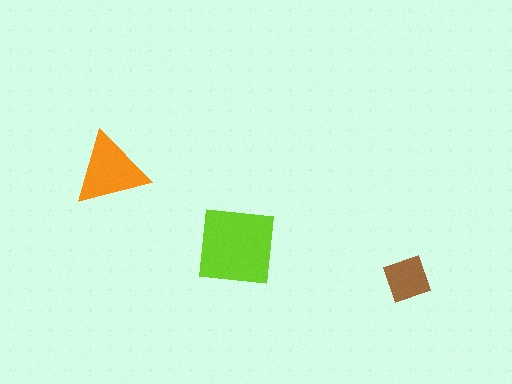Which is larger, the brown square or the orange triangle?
The orange triangle.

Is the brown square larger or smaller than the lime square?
Smaller.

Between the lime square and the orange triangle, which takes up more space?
The lime square.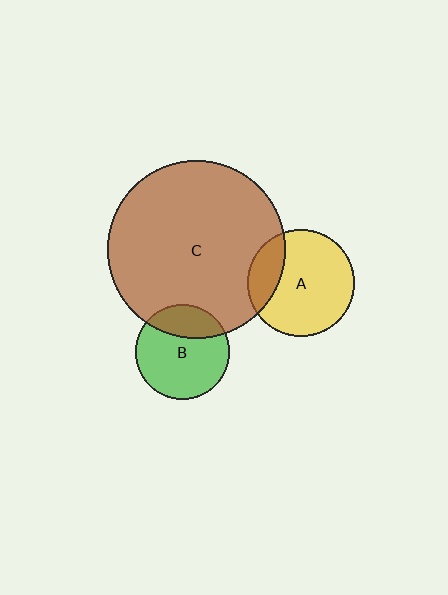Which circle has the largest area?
Circle C (brown).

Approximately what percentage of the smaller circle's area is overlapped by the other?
Approximately 25%.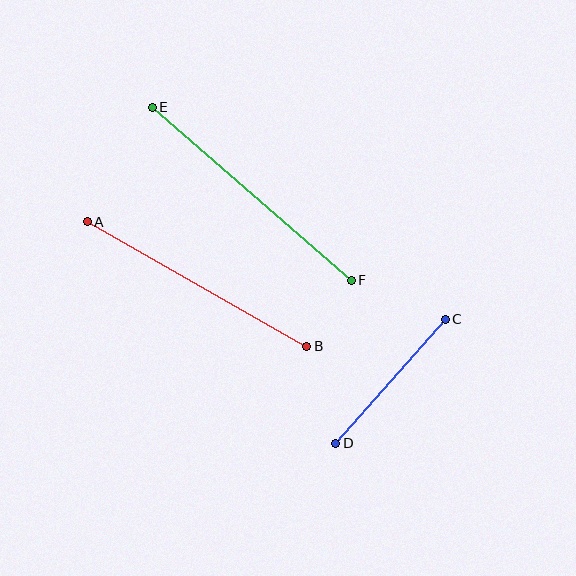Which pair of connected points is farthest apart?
Points E and F are farthest apart.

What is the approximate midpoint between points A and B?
The midpoint is at approximately (197, 284) pixels.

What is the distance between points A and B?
The distance is approximately 253 pixels.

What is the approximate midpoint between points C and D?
The midpoint is at approximately (390, 381) pixels.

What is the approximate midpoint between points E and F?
The midpoint is at approximately (252, 194) pixels.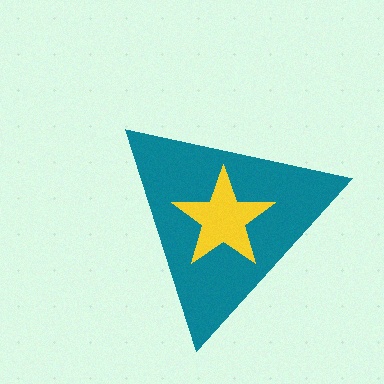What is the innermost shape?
The yellow star.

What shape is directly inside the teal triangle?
The yellow star.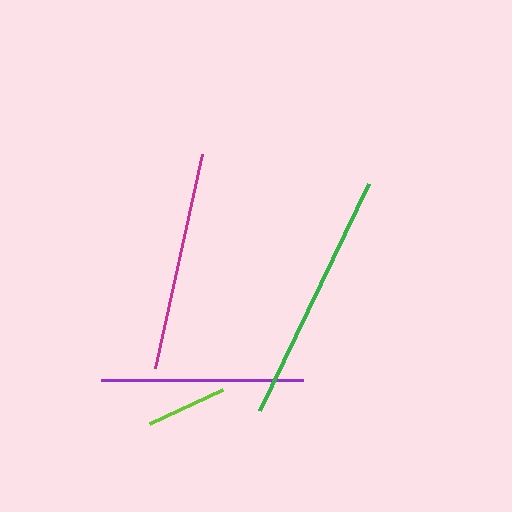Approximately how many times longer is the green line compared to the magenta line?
The green line is approximately 1.1 times the length of the magenta line.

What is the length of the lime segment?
The lime segment is approximately 81 pixels long.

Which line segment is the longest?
The green line is the longest at approximately 251 pixels.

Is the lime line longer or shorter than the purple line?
The purple line is longer than the lime line.